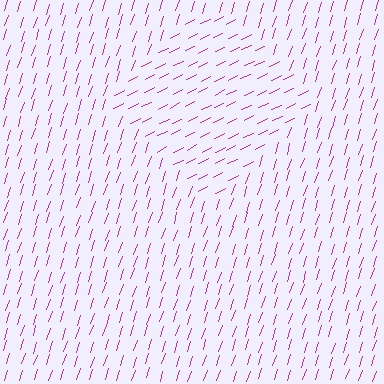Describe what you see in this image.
The image is filled with small magenta line segments. A diamond region in the image has lines oriented differently from the surrounding lines, creating a visible texture boundary.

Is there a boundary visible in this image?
Yes, there is a texture boundary formed by a change in line orientation.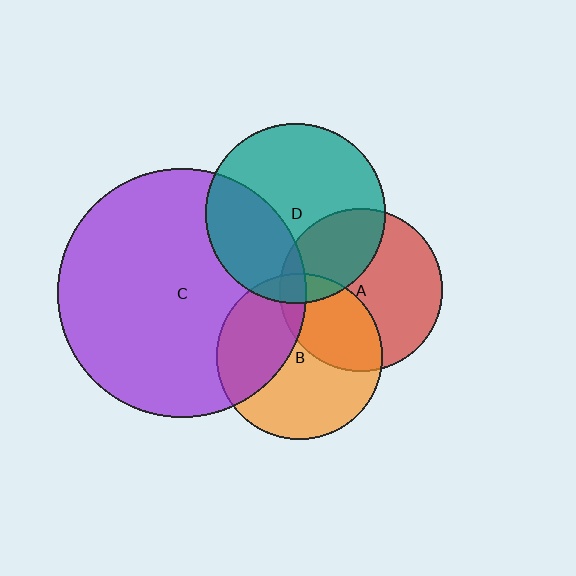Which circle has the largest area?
Circle C (purple).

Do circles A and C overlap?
Yes.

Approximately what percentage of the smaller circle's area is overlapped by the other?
Approximately 10%.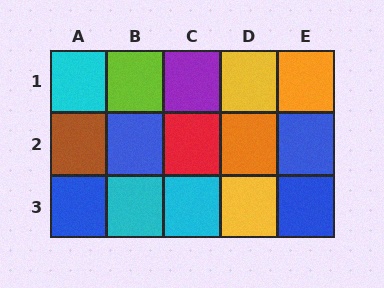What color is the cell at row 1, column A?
Cyan.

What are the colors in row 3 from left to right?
Blue, cyan, cyan, yellow, blue.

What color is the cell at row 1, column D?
Yellow.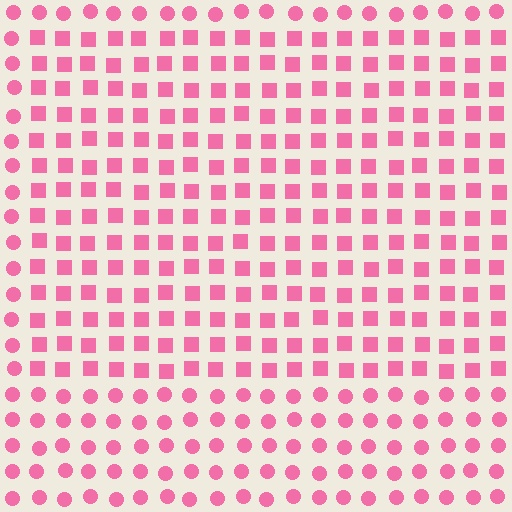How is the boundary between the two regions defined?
The boundary is defined by a change in element shape: squares inside vs. circles outside. All elements share the same color and spacing.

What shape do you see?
I see a rectangle.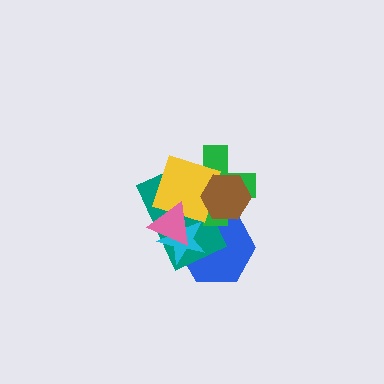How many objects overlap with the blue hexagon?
6 objects overlap with the blue hexagon.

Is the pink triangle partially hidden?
No, no other shape covers it.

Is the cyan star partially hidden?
Yes, it is partially covered by another shape.